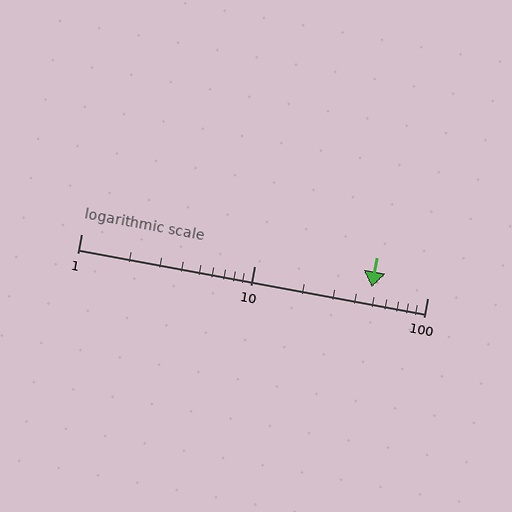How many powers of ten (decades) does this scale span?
The scale spans 2 decades, from 1 to 100.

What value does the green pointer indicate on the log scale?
The pointer indicates approximately 48.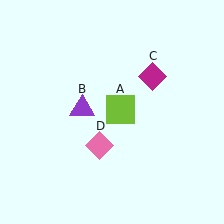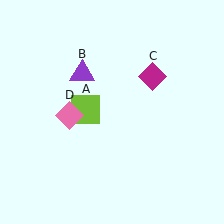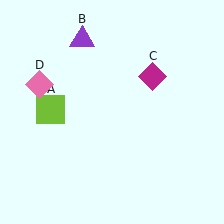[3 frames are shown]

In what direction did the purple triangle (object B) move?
The purple triangle (object B) moved up.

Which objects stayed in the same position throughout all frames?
Magenta diamond (object C) remained stationary.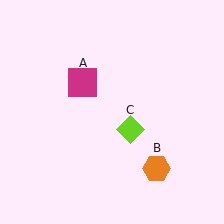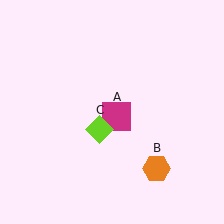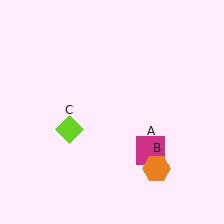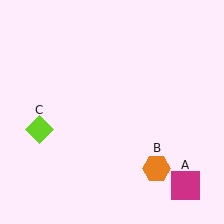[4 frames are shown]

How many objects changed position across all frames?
2 objects changed position: magenta square (object A), lime diamond (object C).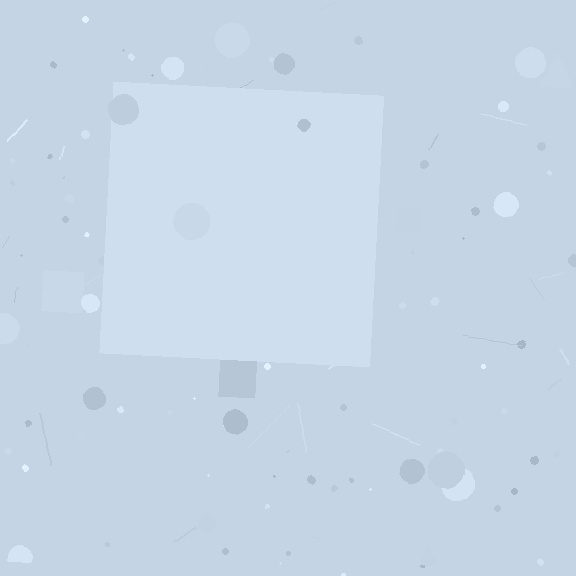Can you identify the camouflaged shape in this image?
The camouflaged shape is a square.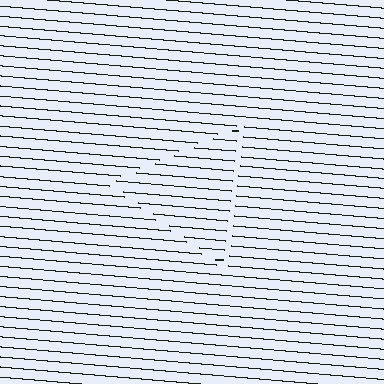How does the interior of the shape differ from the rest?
The interior of the shape contains the same grating, shifted by half a period — the contour is defined by the phase discontinuity where line-ends from the inner and outer gratings abut.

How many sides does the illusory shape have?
3 sides — the line-ends trace a triangle.